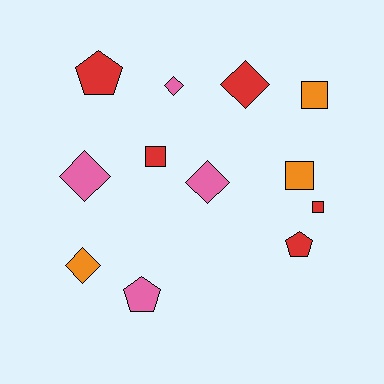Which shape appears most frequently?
Diamond, with 5 objects.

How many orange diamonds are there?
There is 1 orange diamond.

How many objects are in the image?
There are 12 objects.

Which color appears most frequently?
Red, with 5 objects.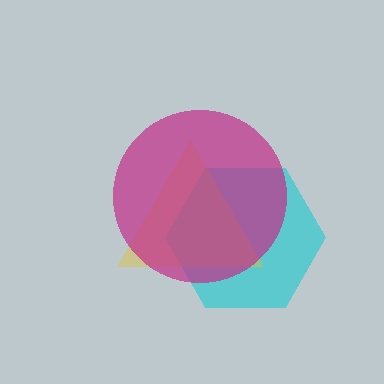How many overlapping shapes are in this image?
There are 3 overlapping shapes in the image.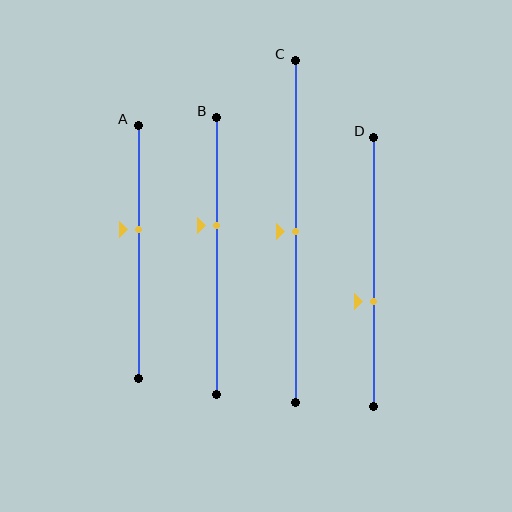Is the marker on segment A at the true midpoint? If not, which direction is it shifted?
No, the marker on segment A is shifted upward by about 9% of the segment length.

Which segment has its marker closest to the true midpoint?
Segment C has its marker closest to the true midpoint.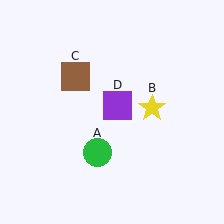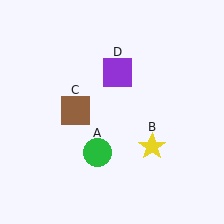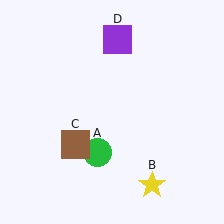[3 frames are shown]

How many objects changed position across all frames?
3 objects changed position: yellow star (object B), brown square (object C), purple square (object D).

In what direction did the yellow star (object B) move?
The yellow star (object B) moved down.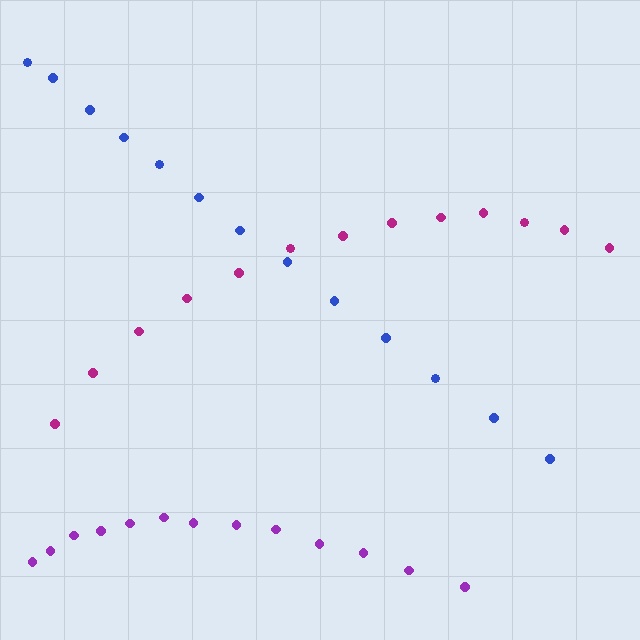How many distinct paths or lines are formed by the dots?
There are 3 distinct paths.